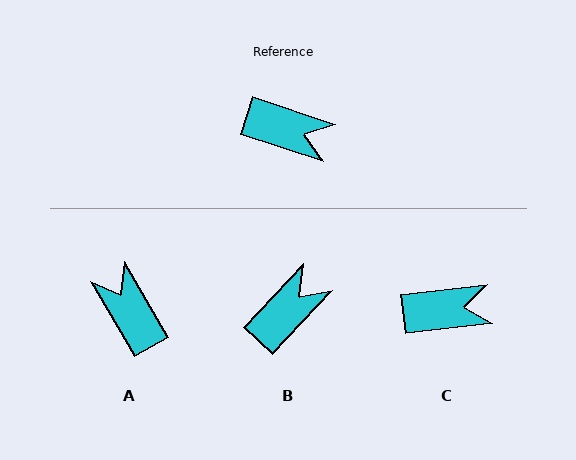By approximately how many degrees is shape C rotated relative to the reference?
Approximately 25 degrees counter-clockwise.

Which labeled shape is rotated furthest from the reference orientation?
A, about 138 degrees away.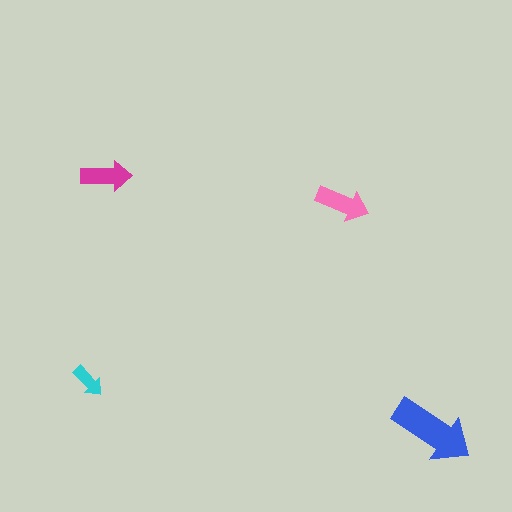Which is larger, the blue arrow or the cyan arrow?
The blue one.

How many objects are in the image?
There are 4 objects in the image.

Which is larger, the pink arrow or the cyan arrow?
The pink one.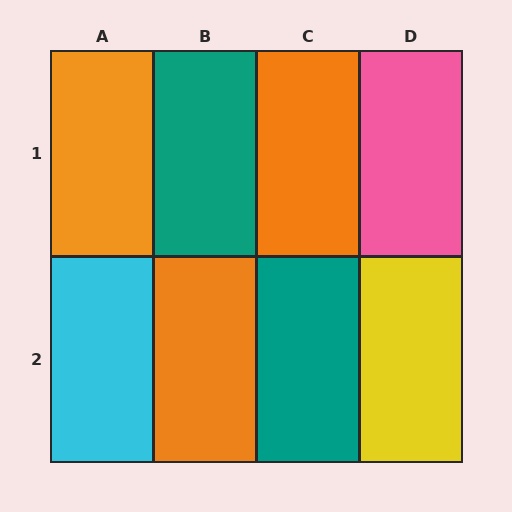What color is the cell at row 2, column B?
Orange.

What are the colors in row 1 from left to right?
Orange, teal, orange, pink.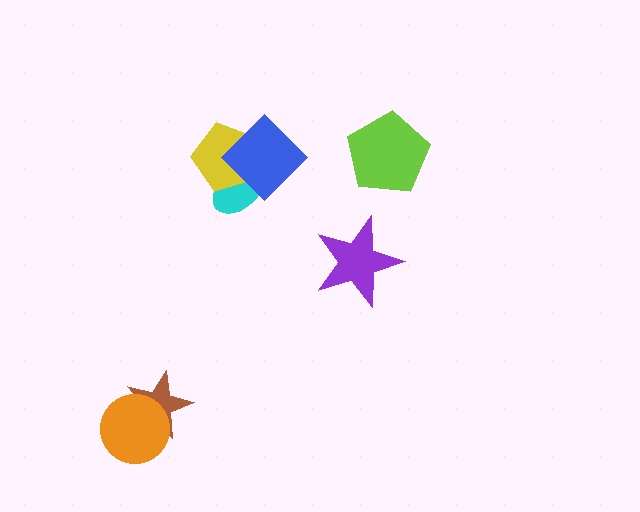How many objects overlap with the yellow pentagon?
2 objects overlap with the yellow pentagon.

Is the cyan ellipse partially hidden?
Yes, it is partially covered by another shape.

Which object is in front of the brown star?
The orange circle is in front of the brown star.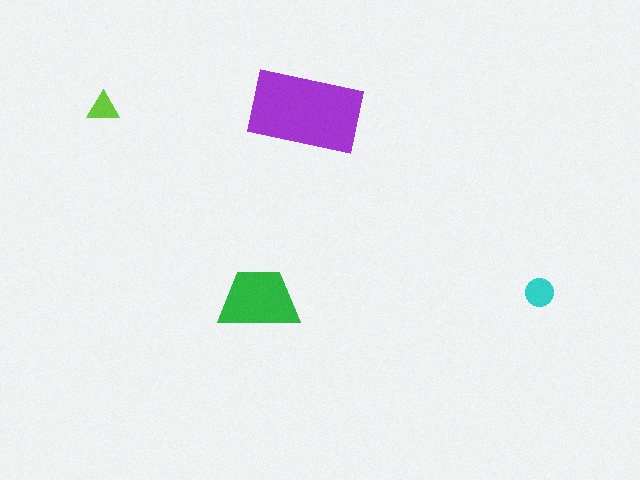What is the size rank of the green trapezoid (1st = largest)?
2nd.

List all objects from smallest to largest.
The lime triangle, the cyan circle, the green trapezoid, the purple rectangle.